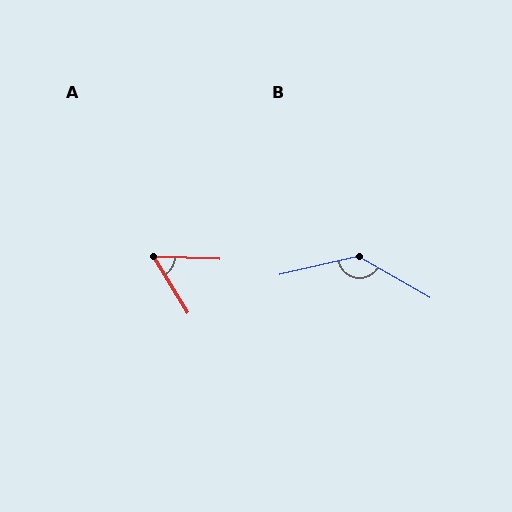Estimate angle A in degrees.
Approximately 56 degrees.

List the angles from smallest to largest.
A (56°), B (137°).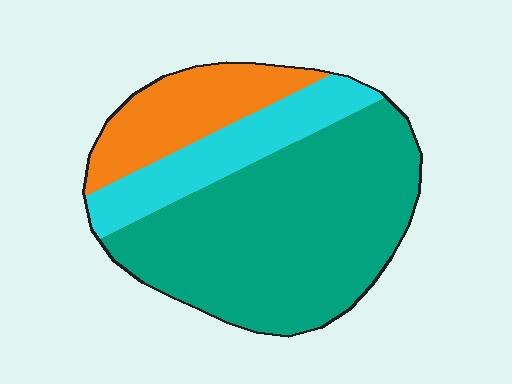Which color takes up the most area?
Teal, at roughly 60%.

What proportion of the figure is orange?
Orange takes up less than a quarter of the figure.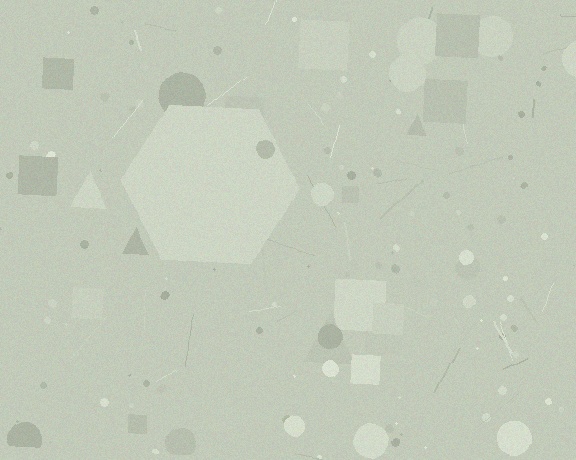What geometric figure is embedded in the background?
A hexagon is embedded in the background.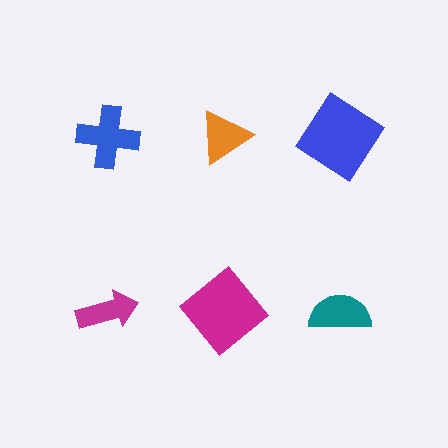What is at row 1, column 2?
An orange triangle.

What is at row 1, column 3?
A blue diamond.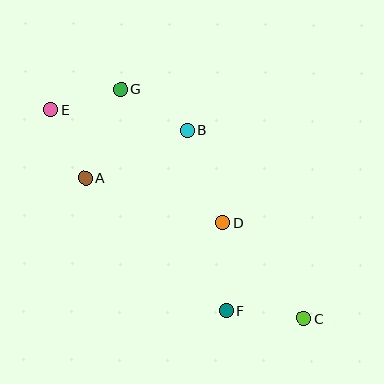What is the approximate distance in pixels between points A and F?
The distance between A and F is approximately 194 pixels.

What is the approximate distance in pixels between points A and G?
The distance between A and G is approximately 96 pixels.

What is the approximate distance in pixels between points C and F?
The distance between C and F is approximately 78 pixels.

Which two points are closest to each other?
Points E and G are closest to each other.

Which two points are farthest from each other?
Points C and E are farthest from each other.